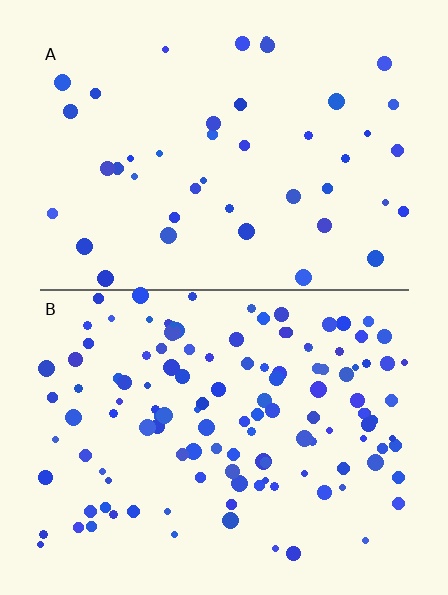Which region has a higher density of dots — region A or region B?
B (the bottom).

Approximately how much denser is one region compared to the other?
Approximately 2.9× — region B over region A.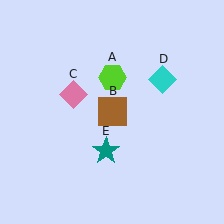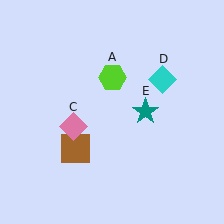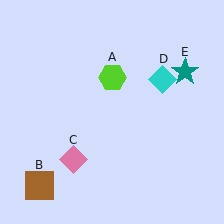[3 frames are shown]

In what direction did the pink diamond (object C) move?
The pink diamond (object C) moved down.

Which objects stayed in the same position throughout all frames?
Lime hexagon (object A) and cyan diamond (object D) remained stationary.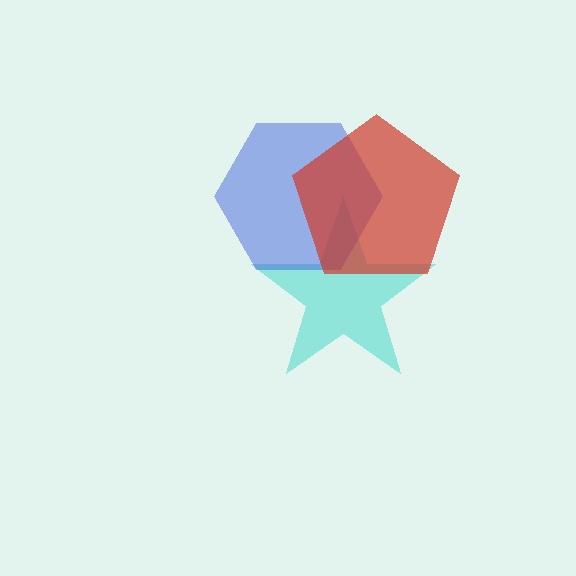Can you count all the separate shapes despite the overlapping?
Yes, there are 3 separate shapes.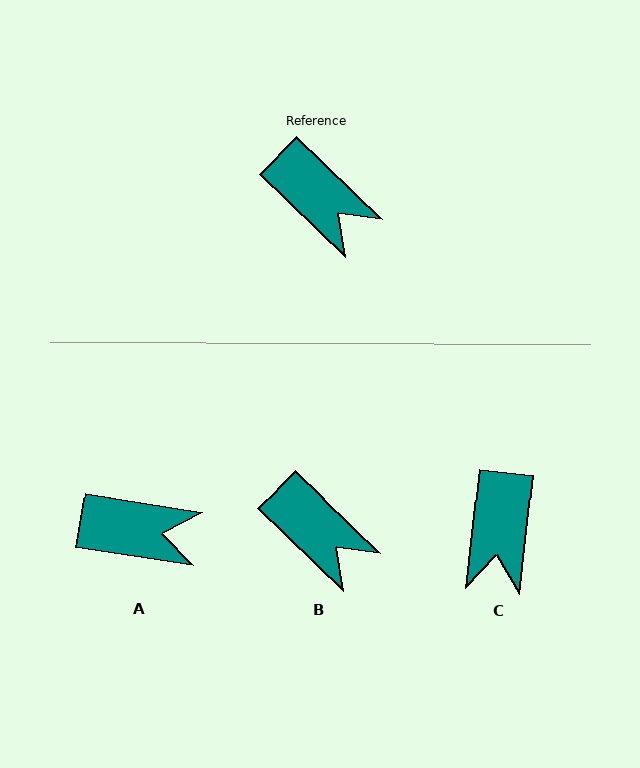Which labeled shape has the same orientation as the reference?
B.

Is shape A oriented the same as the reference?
No, it is off by about 35 degrees.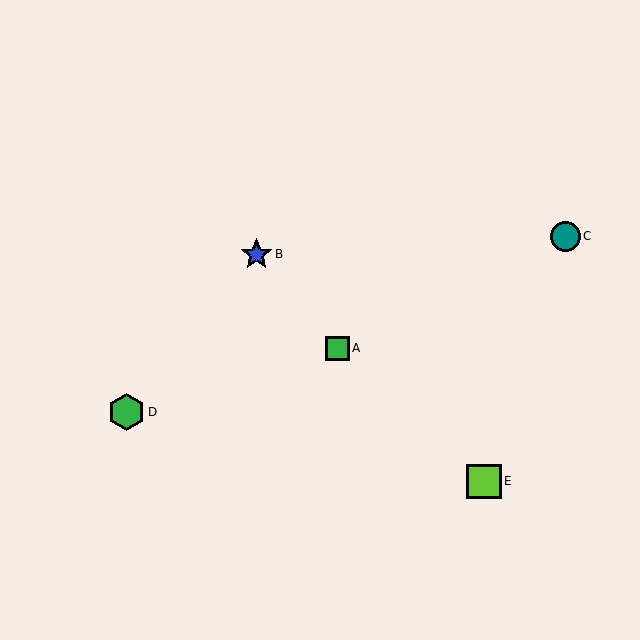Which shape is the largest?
The green hexagon (labeled D) is the largest.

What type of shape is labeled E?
Shape E is a lime square.